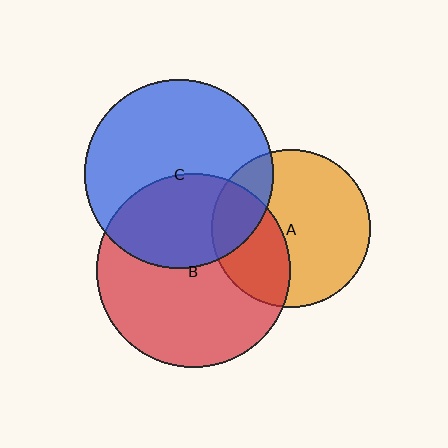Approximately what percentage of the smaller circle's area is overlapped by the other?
Approximately 20%.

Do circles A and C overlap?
Yes.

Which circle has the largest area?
Circle B (red).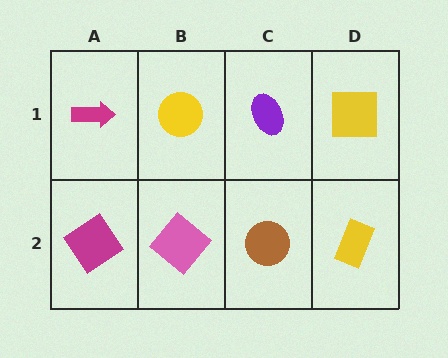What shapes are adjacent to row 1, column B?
A pink diamond (row 2, column B), a magenta arrow (row 1, column A), a purple ellipse (row 1, column C).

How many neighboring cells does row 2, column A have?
2.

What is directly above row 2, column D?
A yellow square.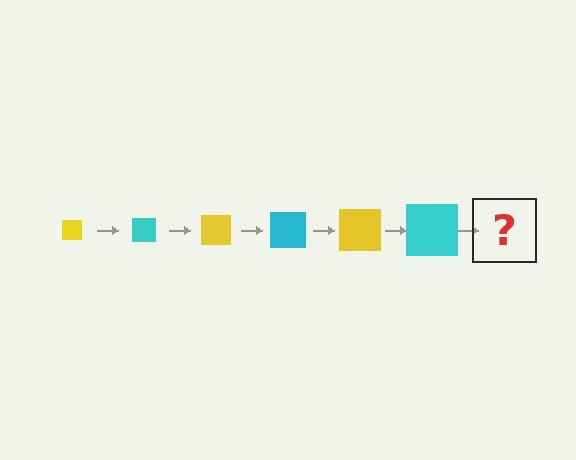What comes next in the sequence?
The next element should be a yellow square, larger than the previous one.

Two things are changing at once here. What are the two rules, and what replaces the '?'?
The two rules are that the square grows larger each step and the color cycles through yellow and cyan. The '?' should be a yellow square, larger than the previous one.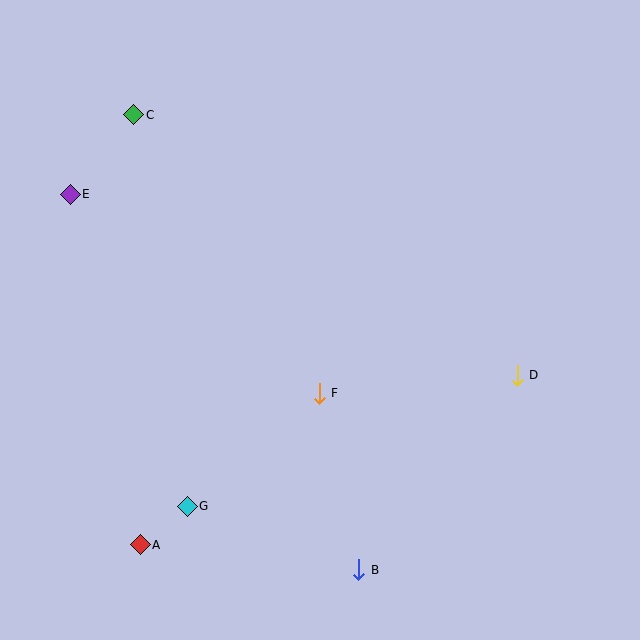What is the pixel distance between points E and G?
The distance between E and G is 333 pixels.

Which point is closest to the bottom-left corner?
Point A is closest to the bottom-left corner.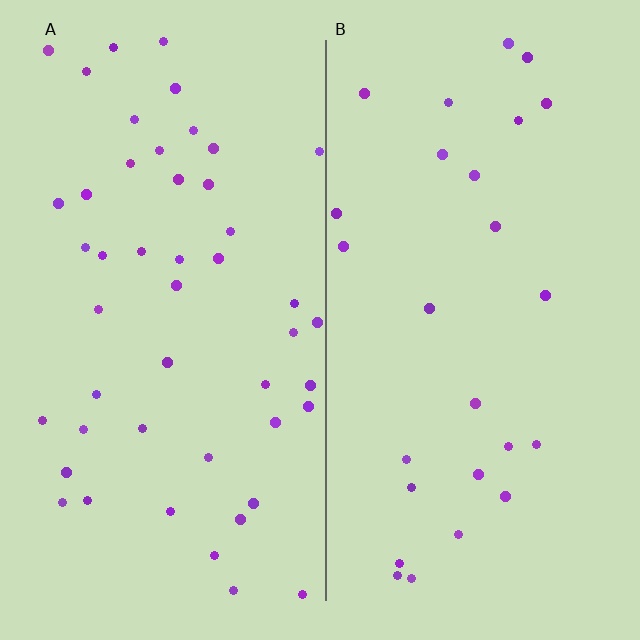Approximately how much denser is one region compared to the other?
Approximately 1.8× — region A over region B.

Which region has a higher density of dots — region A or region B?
A (the left).